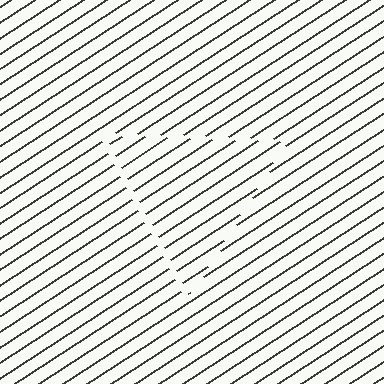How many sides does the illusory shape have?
3 sides — the line-ends trace a triangle.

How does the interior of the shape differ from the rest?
The interior of the shape contains the same grating, shifted by half a period — the contour is defined by the phase discontinuity where line-ends from the inner and outer gratings abut.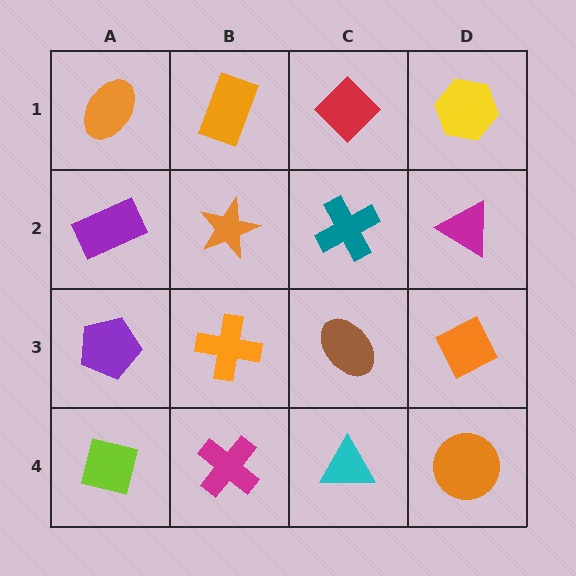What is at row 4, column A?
A lime square.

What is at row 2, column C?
A teal cross.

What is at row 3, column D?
An orange diamond.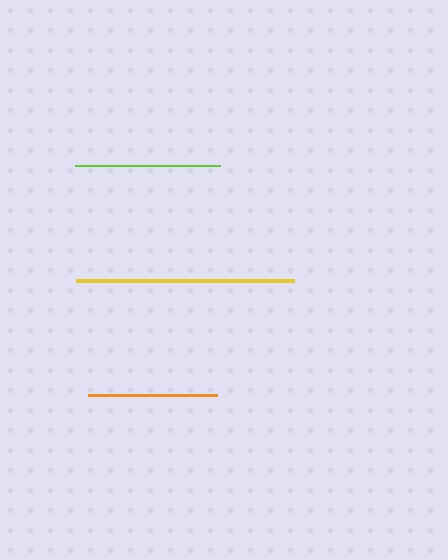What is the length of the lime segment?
The lime segment is approximately 145 pixels long.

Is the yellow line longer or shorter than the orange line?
The yellow line is longer than the orange line.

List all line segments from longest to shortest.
From longest to shortest: yellow, lime, orange.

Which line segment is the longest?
The yellow line is the longest at approximately 218 pixels.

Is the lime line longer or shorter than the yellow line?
The yellow line is longer than the lime line.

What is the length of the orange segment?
The orange segment is approximately 129 pixels long.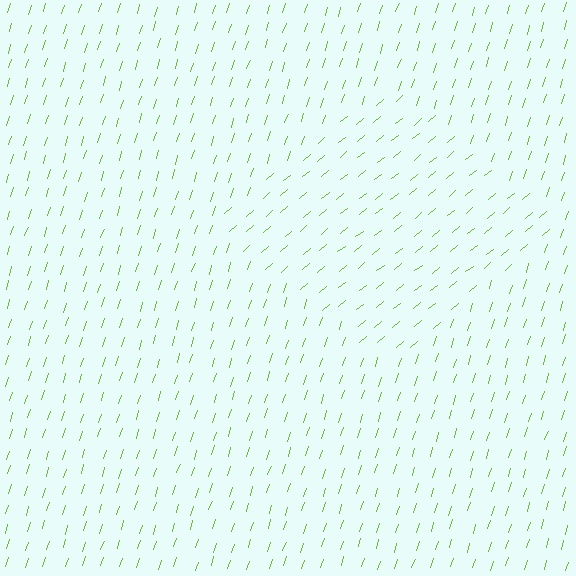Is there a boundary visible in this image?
Yes, there is a texture boundary formed by a change in line orientation.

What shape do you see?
I see a diamond.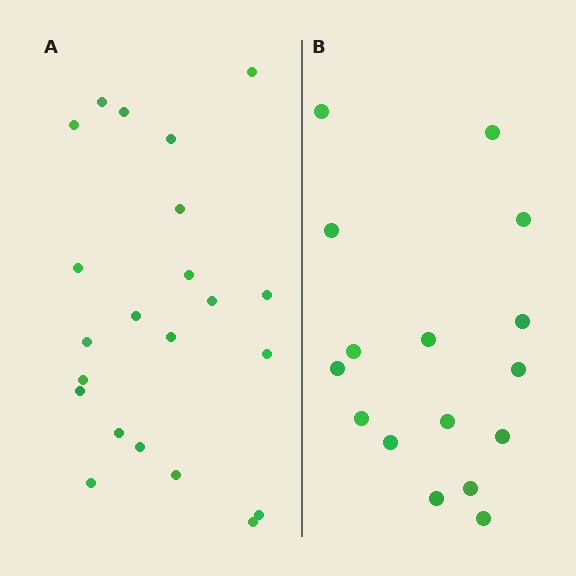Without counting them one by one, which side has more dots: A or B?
Region A (the left region) has more dots.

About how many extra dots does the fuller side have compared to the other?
Region A has about 6 more dots than region B.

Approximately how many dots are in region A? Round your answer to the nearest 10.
About 20 dots. (The exact count is 22, which rounds to 20.)